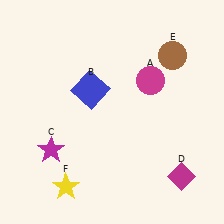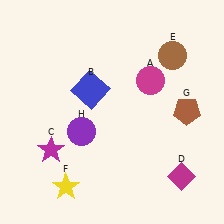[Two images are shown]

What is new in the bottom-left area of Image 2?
A purple circle (H) was added in the bottom-left area of Image 2.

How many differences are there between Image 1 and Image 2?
There are 2 differences between the two images.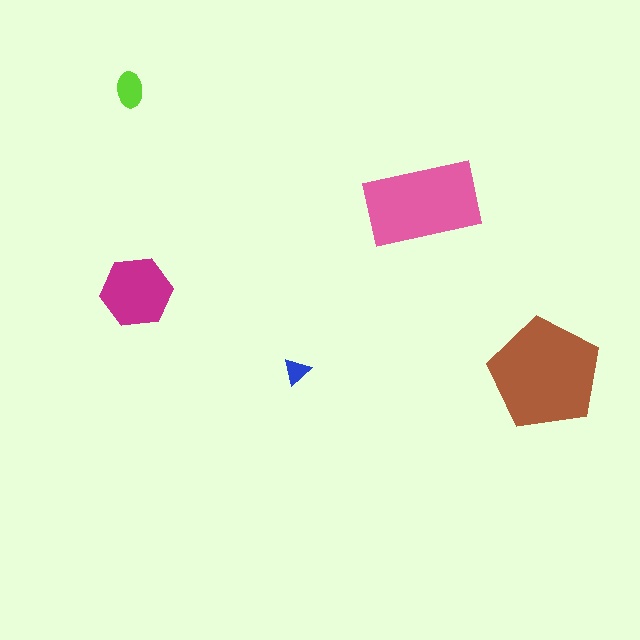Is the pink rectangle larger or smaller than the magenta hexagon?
Larger.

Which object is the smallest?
The blue triangle.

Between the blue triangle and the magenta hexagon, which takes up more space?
The magenta hexagon.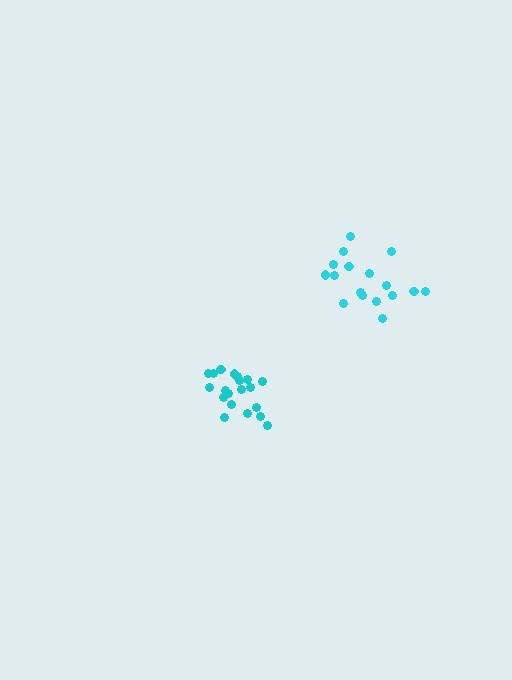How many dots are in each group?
Group 1: 20 dots, Group 2: 17 dots (37 total).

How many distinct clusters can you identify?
There are 2 distinct clusters.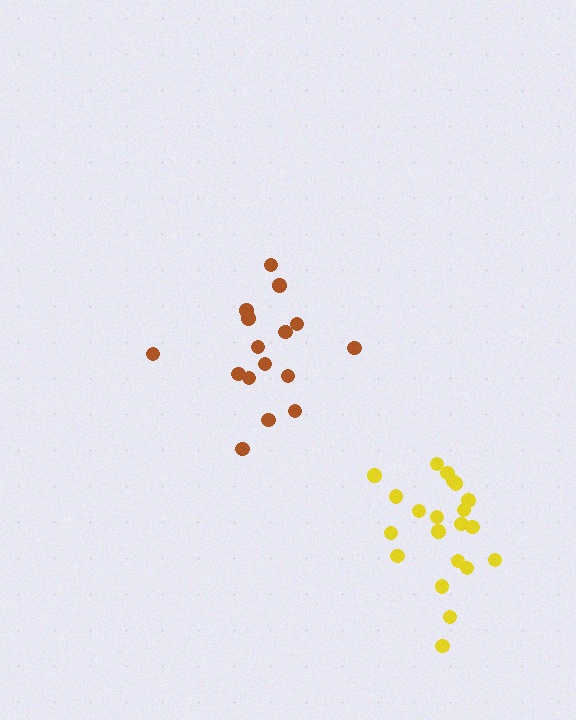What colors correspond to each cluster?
The clusters are colored: yellow, brown.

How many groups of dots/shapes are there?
There are 2 groups.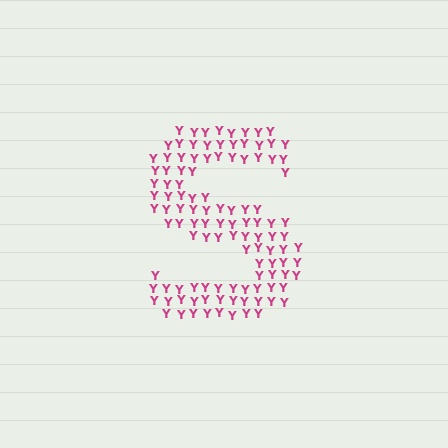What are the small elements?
The small elements are letter Y's.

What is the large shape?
The large shape is the letter S.